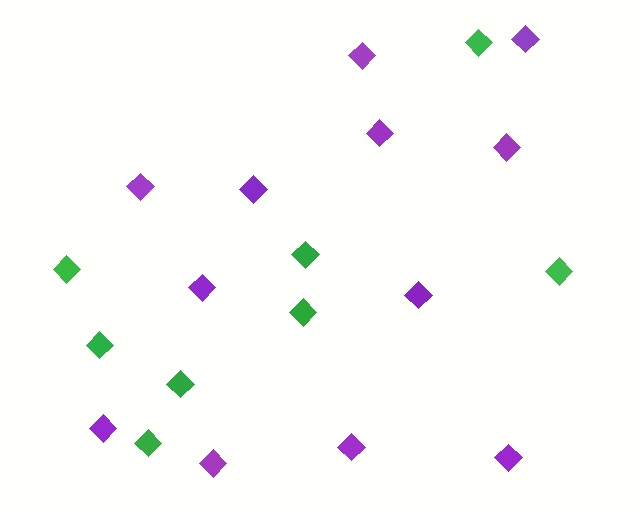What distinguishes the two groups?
There are 2 groups: one group of green diamonds (8) and one group of purple diamonds (12).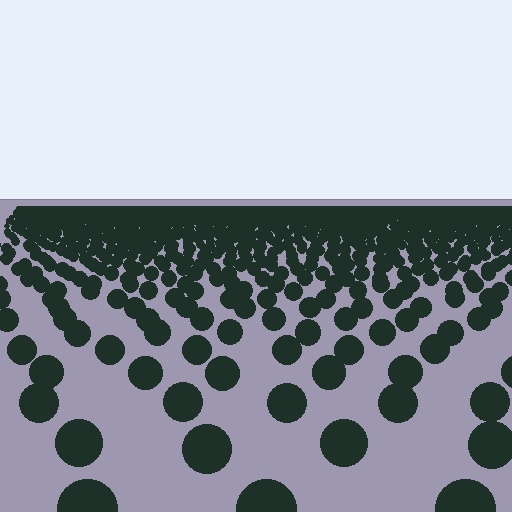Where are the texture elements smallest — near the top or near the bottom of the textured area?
Near the top.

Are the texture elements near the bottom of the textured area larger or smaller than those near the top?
Larger. Near the bottom, elements are closer to the viewer and appear at a bigger on-screen size.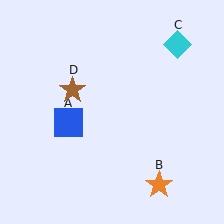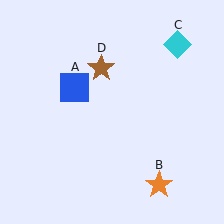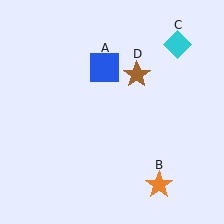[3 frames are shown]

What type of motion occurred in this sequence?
The blue square (object A), brown star (object D) rotated clockwise around the center of the scene.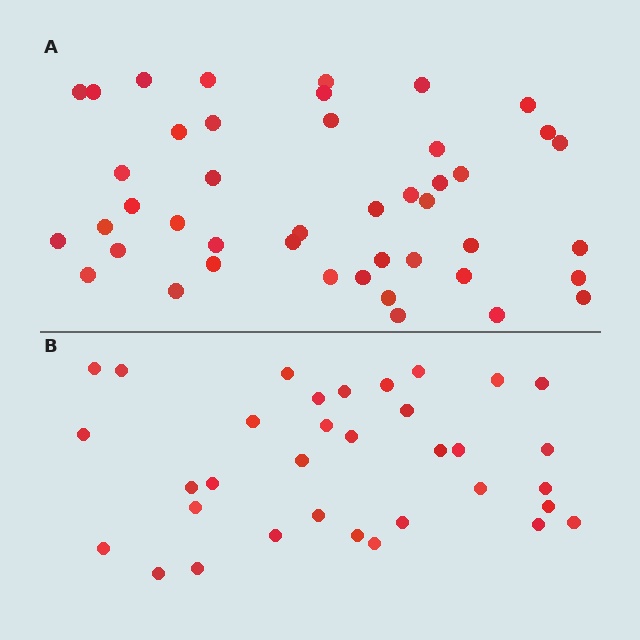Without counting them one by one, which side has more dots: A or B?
Region A (the top region) has more dots.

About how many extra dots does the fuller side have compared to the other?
Region A has roughly 10 or so more dots than region B.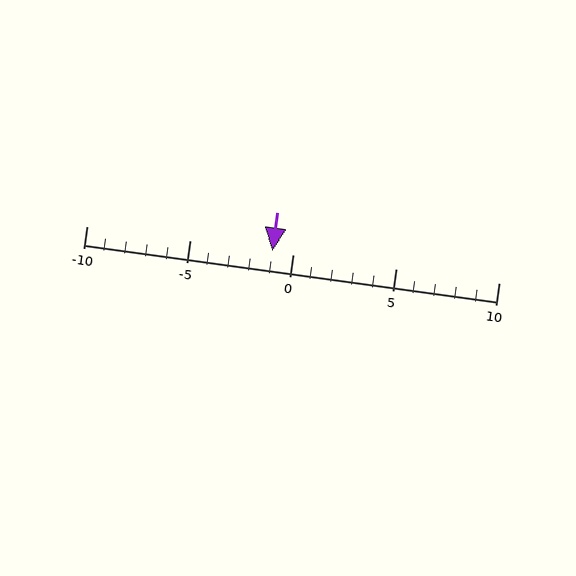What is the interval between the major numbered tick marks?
The major tick marks are spaced 5 units apart.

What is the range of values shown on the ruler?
The ruler shows values from -10 to 10.